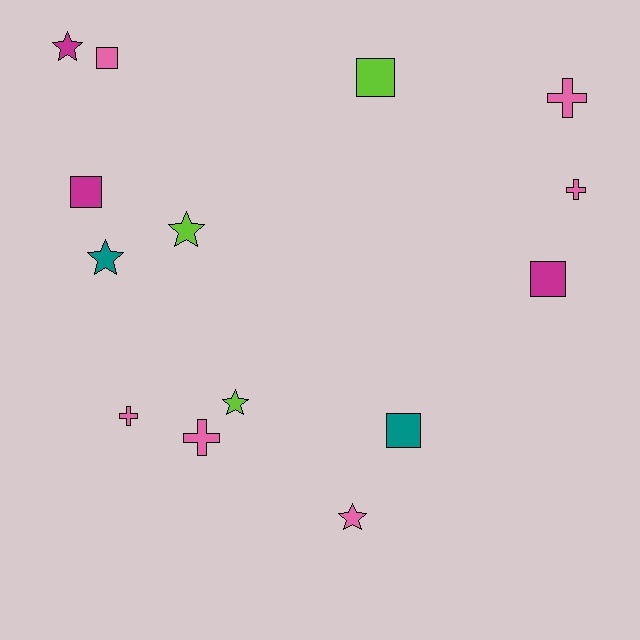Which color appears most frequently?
Pink, with 6 objects.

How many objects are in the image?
There are 14 objects.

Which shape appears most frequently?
Square, with 5 objects.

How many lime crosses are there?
There are no lime crosses.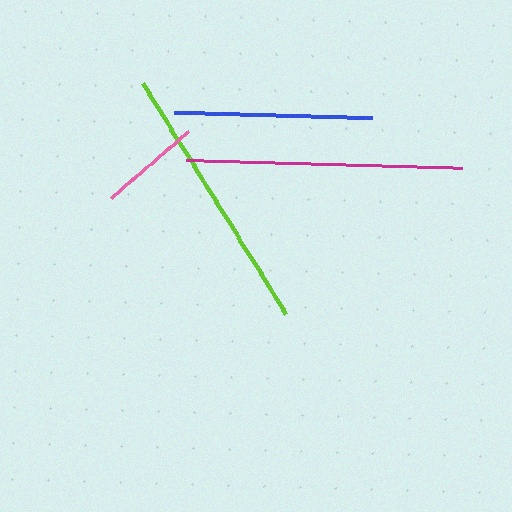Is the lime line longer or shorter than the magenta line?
The magenta line is longer than the lime line.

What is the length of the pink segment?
The pink segment is approximately 103 pixels long.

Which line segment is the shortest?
The pink line is the shortest at approximately 103 pixels.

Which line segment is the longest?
The magenta line is the longest at approximately 276 pixels.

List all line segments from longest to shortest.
From longest to shortest: magenta, lime, blue, pink.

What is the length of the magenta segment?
The magenta segment is approximately 276 pixels long.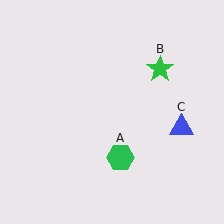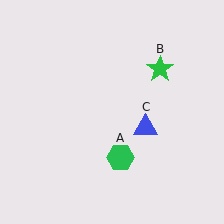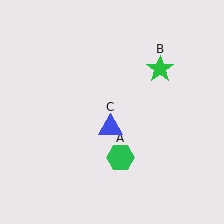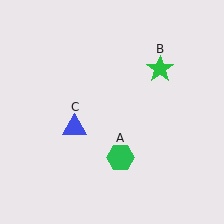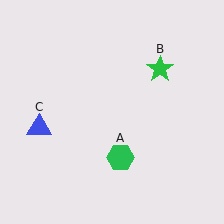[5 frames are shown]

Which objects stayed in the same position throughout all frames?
Green hexagon (object A) and green star (object B) remained stationary.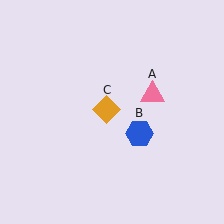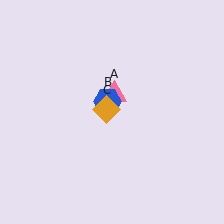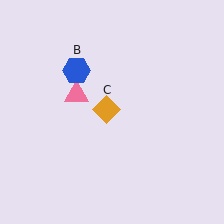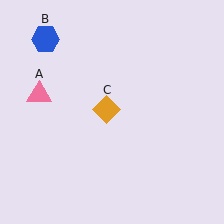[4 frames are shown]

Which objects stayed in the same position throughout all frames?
Orange diamond (object C) remained stationary.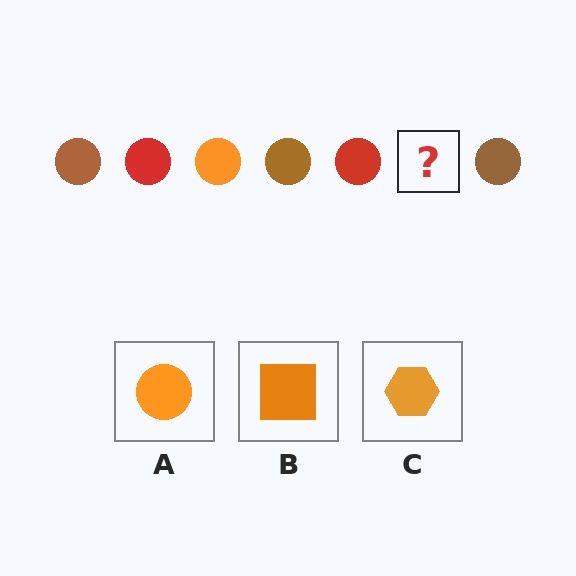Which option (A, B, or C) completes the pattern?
A.